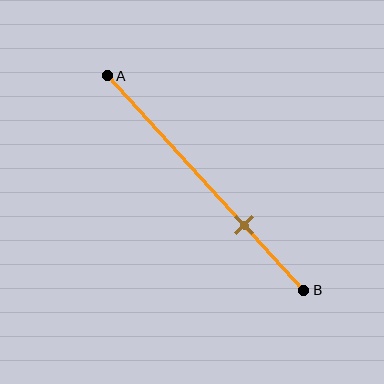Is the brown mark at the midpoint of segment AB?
No, the mark is at about 70% from A, not at the 50% midpoint.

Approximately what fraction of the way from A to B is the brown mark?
The brown mark is approximately 70% of the way from A to B.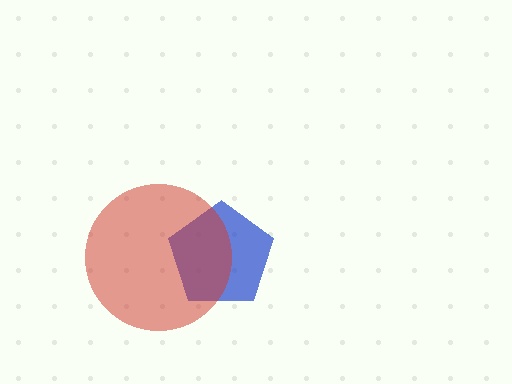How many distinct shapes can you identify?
There are 2 distinct shapes: a blue pentagon, a red circle.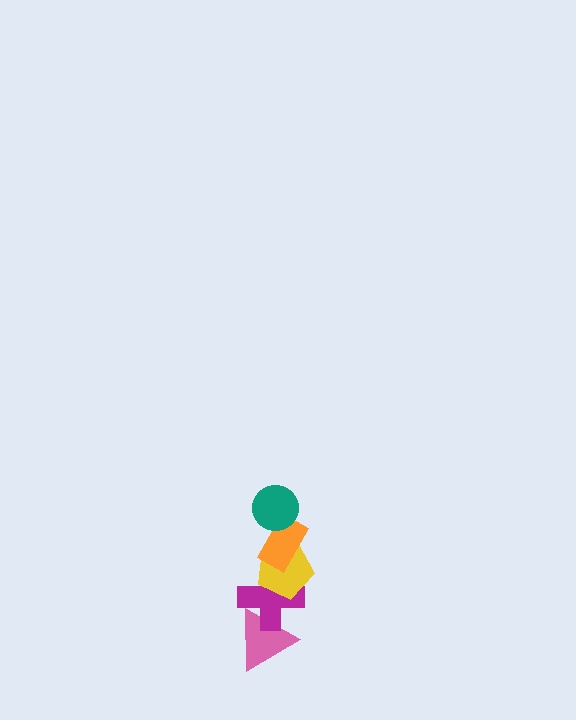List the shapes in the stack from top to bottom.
From top to bottom: the teal circle, the orange rectangle, the yellow pentagon, the magenta cross, the pink triangle.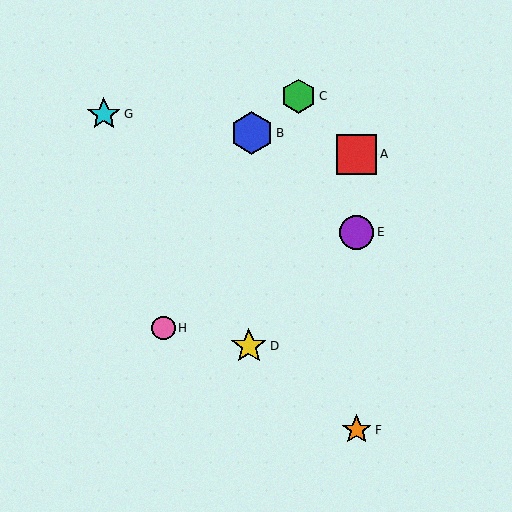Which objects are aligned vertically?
Objects A, E, F are aligned vertically.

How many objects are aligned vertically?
3 objects (A, E, F) are aligned vertically.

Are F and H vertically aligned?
No, F is at x≈357 and H is at x≈163.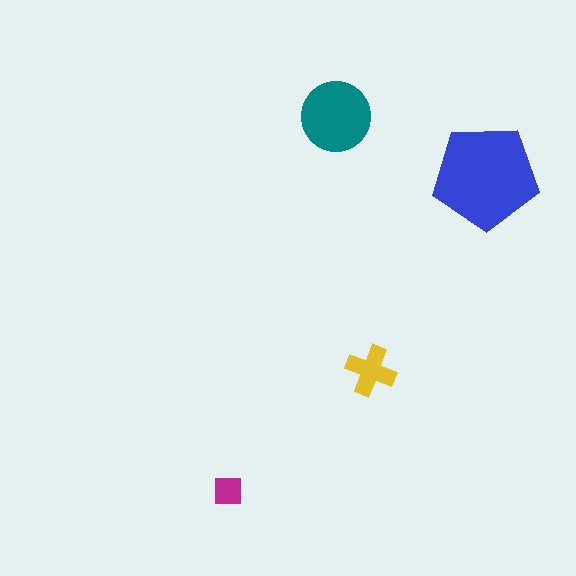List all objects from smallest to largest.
The magenta square, the yellow cross, the teal circle, the blue pentagon.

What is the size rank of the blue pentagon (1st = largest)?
1st.